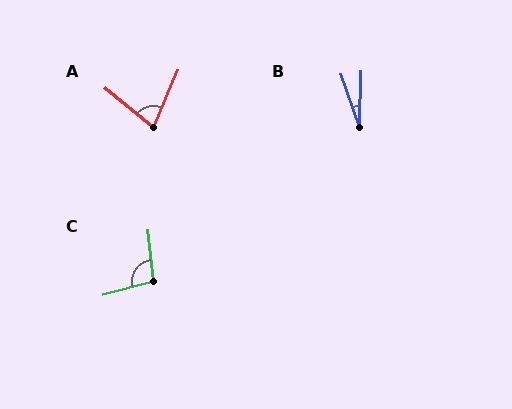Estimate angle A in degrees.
Approximately 74 degrees.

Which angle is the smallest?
B, at approximately 21 degrees.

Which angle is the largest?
C, at approximately 98 degrees.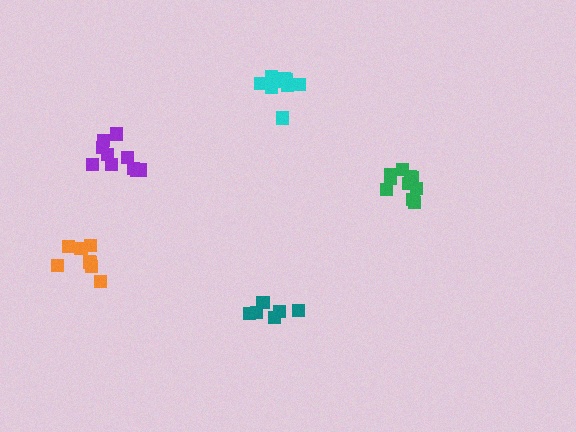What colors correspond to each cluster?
The clusters are colored: orange, teal, purple, cyan, green.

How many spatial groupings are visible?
There are 5 spatial groupings.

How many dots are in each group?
Group 1: 9 dots, Group 2: 6 dots, Group 3: 10 dots, Group 4: 11 dots, Group 5: 10 dots (46 total).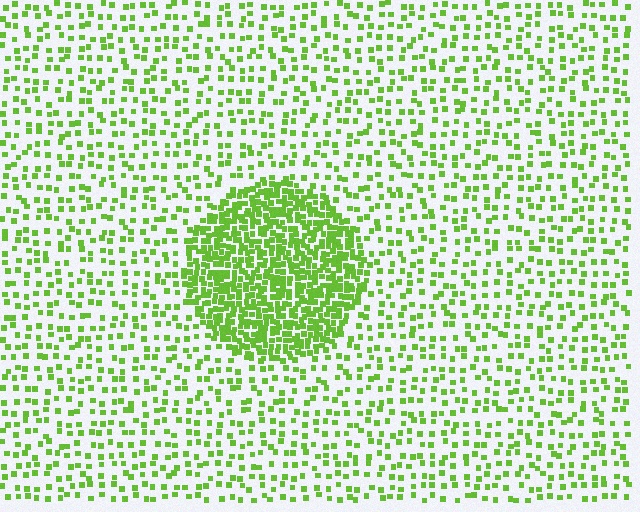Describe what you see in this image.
The image contains small lime elements arranged at two different densities. A circle-shaped region is visible where the elements are more densely packed than the surrounding area.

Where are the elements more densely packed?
The elements are more densely packed inside the circle boundary.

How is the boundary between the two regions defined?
The boundary is defined by a change in element density (approximately 2.9x ratio). All elements are the same color, size, and shape.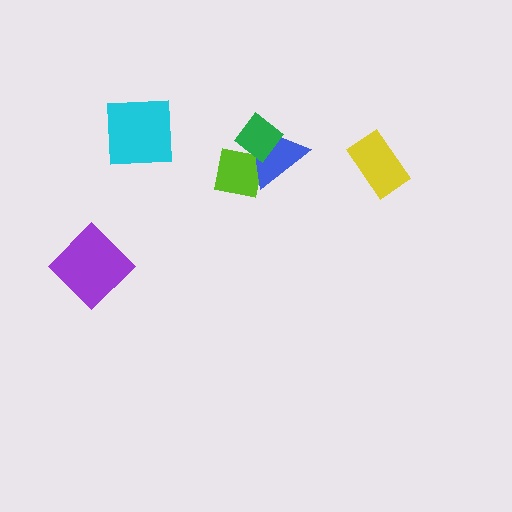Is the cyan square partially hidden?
No, no other shape covers it.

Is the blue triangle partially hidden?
Yes, it is partially covered by another shape.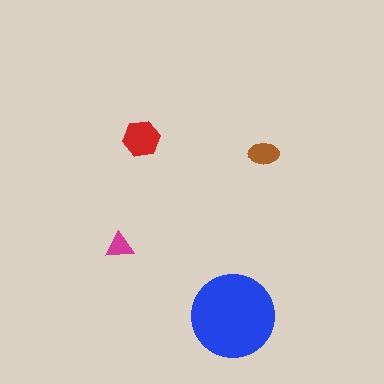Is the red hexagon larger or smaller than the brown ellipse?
Larger.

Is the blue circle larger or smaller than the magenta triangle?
Larger.